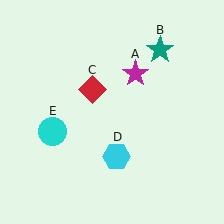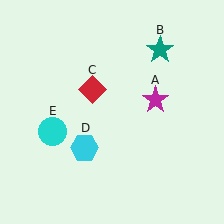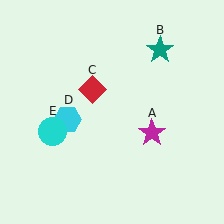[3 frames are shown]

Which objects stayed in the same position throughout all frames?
Teal star (object B) and red diamond (object C) and cyan circle (object E) remained stationary.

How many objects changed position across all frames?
2 objects changed position: magenta star (object A), cyan hexagon (object D).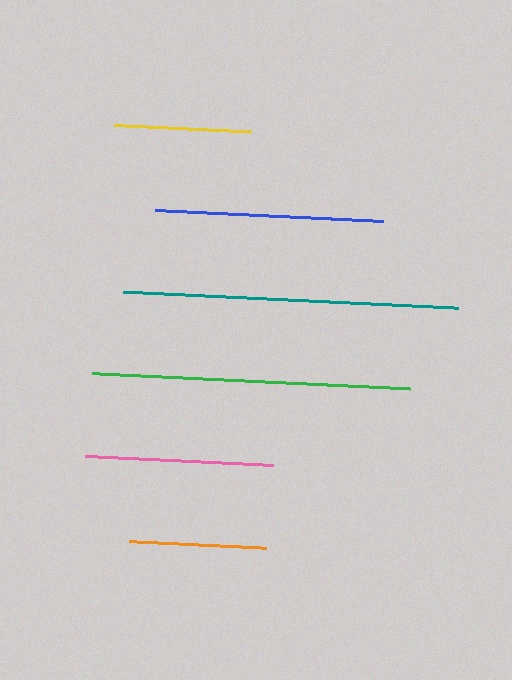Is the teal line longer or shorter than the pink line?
The teal line is longer than the pink line.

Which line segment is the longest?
The teal line is the longest at approximately 335 pixels.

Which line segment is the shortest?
The yellow line is the shortest at approximately 136 pixels.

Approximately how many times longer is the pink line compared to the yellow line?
The pink line is approximately 1.4 times the length of the yellow line.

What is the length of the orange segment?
The orange segment is approximately 137 pixels long.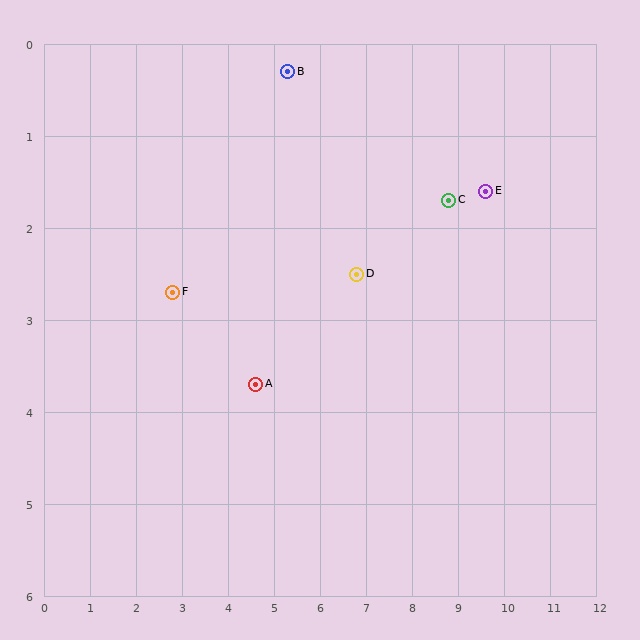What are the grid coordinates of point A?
Point A is at approximately (4.6, 3.7).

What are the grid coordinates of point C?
Point C is at approximately (8.8, 1.7).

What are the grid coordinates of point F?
Point F is at approximately (2.8, 2.7).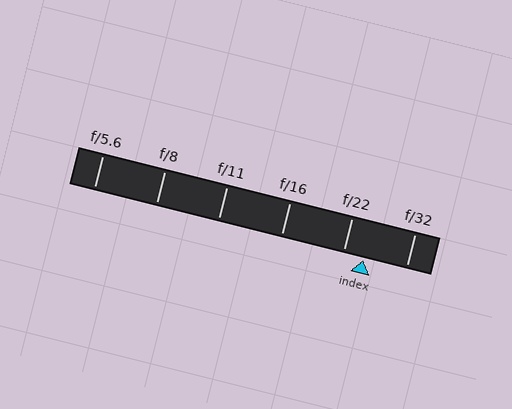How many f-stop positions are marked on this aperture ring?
There are 6 f-stop positions marked.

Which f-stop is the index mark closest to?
The index mark is closest to f/22.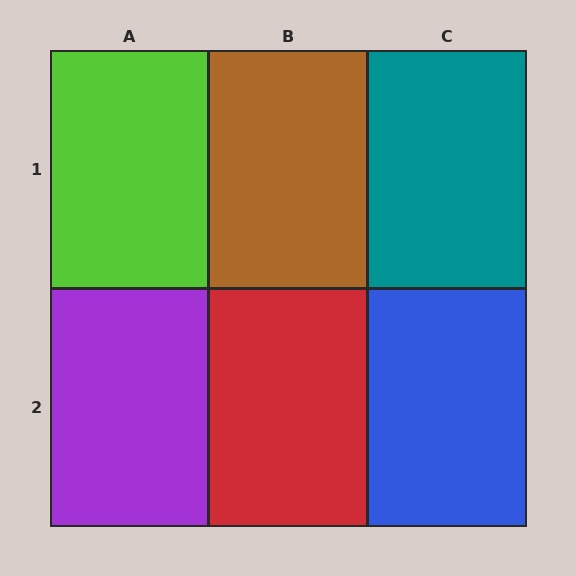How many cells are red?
1 cell is red.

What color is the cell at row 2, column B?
Red.